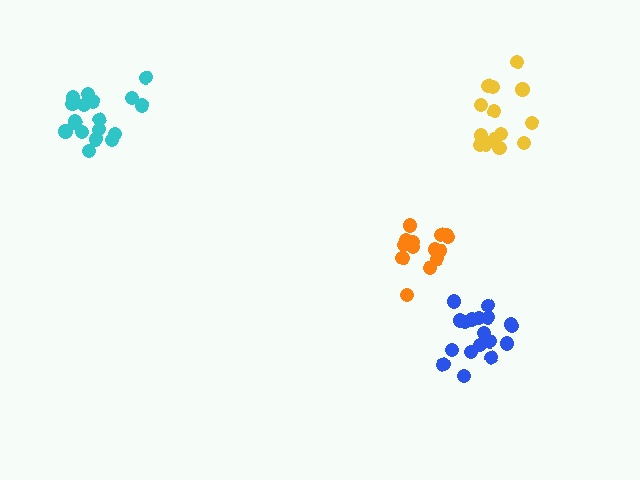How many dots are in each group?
Group 1: 19 dots, Group 2: 14 dots, Group 3: 18 dots, Group 4: 15 dots (66 total).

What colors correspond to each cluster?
The clusters are colored: cyan, yellow, blue, orange.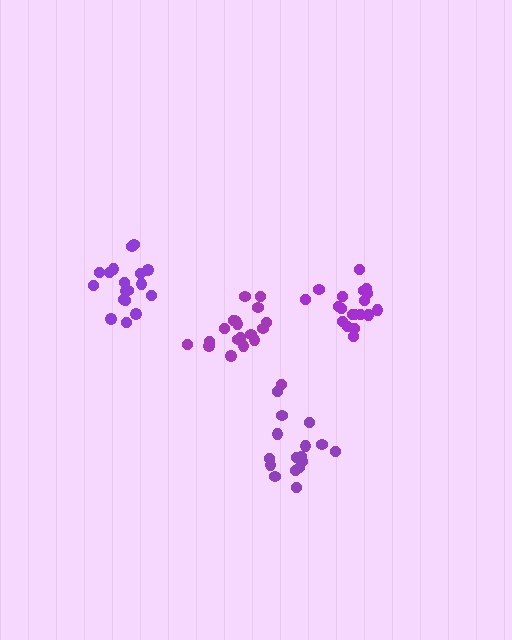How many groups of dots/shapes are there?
There are 4 groups.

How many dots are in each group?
Group 1: 19 dots, Group 2: 16 dots, Group 3: 18 dots, Group 4: 19 dots (72 total).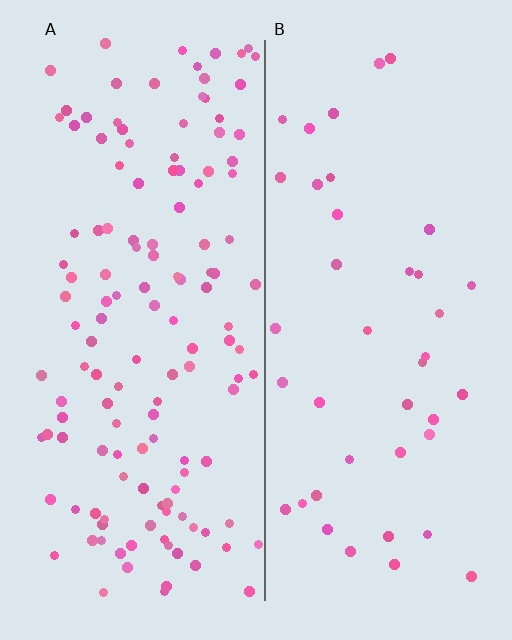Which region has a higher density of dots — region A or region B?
A (the left).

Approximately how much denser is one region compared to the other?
Approximately 3.2× — region A over region B.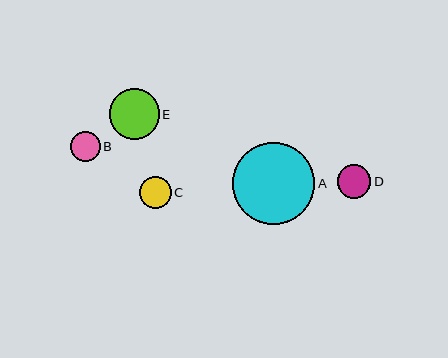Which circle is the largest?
Circle A is the largest with a size of approximately 82 pixels.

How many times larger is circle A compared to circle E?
Circle A is approximately 1.6 times the size of circle E.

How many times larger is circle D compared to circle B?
Circle D is approximately 1.1 times the size of circle B.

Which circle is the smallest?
Circle B is the smallest with a size of approximately 30 pixels.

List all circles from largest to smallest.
From largest to smallest: A, E, D, C, B.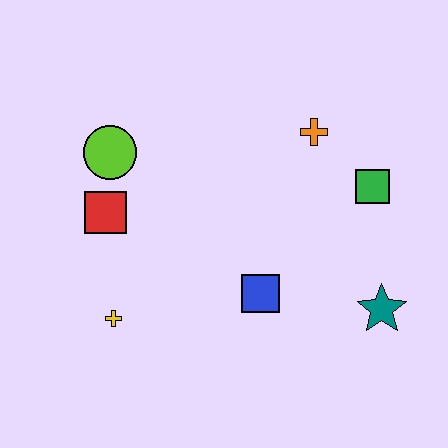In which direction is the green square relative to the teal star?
The green square is above the teal star.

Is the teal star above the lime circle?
No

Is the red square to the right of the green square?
No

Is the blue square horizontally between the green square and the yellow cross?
Yes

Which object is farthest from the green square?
The yellow cross is farthest from the green square.